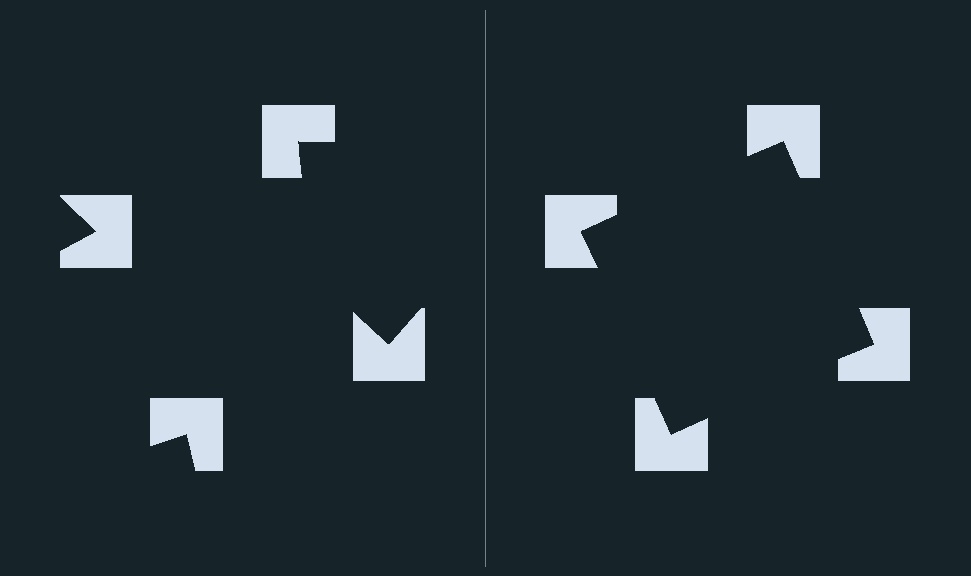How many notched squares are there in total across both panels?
8 — 4 on each side.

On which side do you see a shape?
An illusory square appears on the right side. On the left side the wedge cuts are rotated, so no coherent shape forms.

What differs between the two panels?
The notched squares are positioned identically on both sides; only the wedge orientations differ. On the right they align to a square; on the left they are misaligned.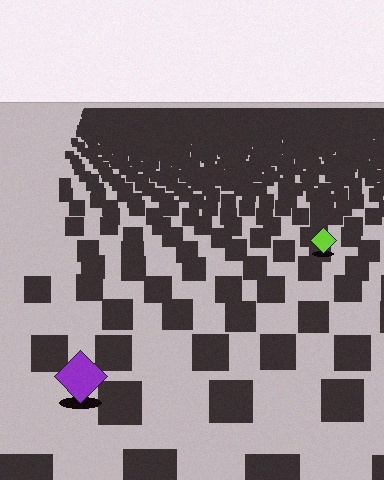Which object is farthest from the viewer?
The lime diamond is farthest from the viewer. It appears smaller and the ground texture around it is denser.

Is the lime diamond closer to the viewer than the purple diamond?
No. The purple diamond is closer — you can tell from the texture gradient: the ground texture is coarser near it.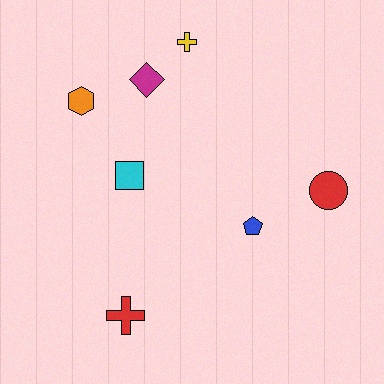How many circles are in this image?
There is 1 circle.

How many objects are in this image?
There are 7 objects.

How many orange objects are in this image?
There is 1 orange object.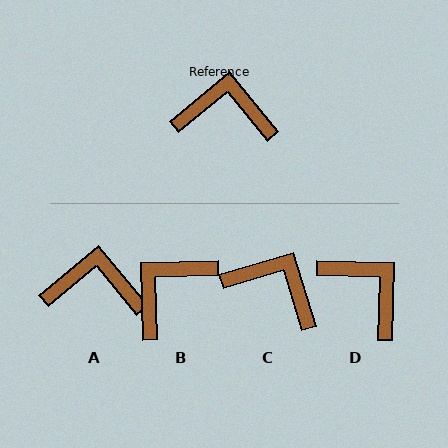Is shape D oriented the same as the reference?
No, it is off by about 41 degrees.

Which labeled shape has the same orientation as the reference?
A.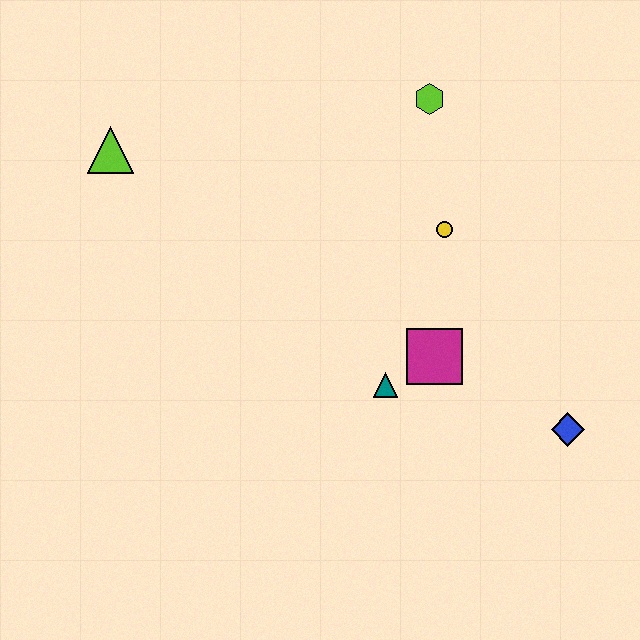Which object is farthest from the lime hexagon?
The blue diamond is farthest from the lime hexagon.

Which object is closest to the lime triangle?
The lime hexagon is closest to the lime triangle.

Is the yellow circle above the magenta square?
Yes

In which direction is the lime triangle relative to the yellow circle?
The lime triangle is to the left of the yellow circle.